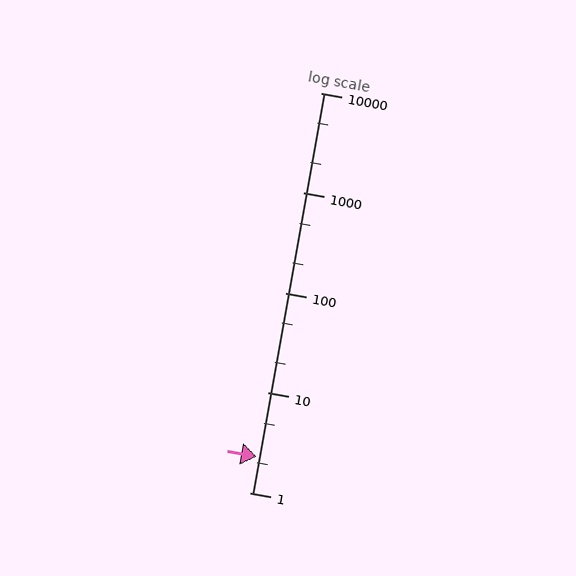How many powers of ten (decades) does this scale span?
The scale spans 4 decades, from 1 to 10000.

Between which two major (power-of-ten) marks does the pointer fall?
The pointer is between 1 and 10.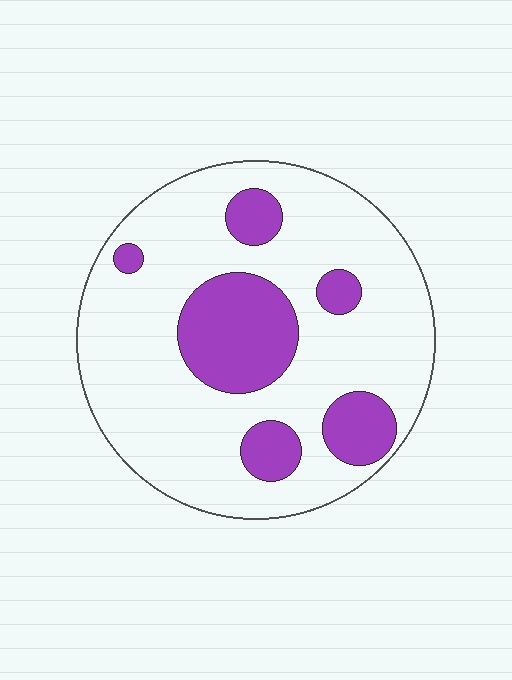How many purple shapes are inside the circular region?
6.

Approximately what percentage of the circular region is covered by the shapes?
Approximately 25%.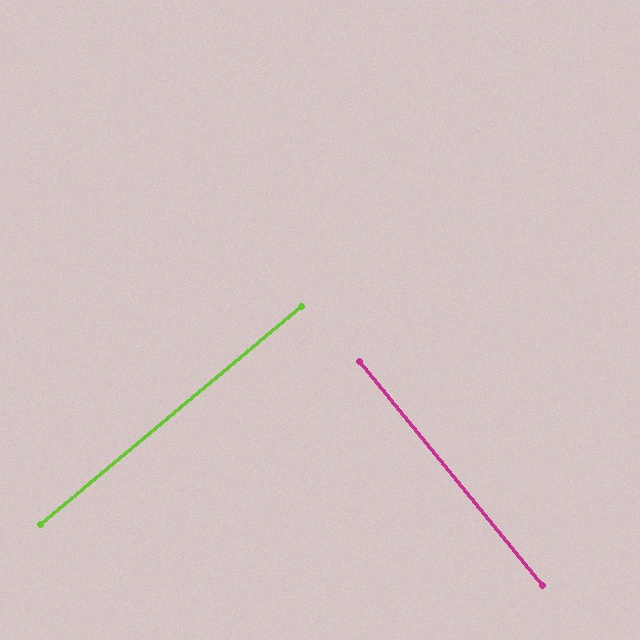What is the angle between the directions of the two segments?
Approximately 89 degrees.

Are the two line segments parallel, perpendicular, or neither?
Perpendicular — they meet at approximately 89°.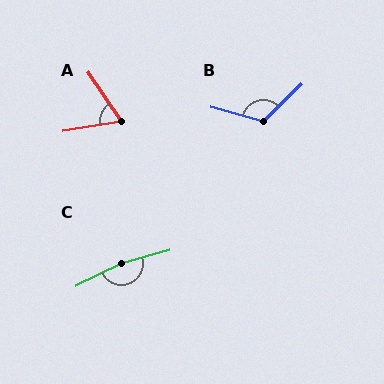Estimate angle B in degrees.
Approximately 120 degrees.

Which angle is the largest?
C, at approximately 169 degrees.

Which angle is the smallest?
A, at approximately 66 degrees.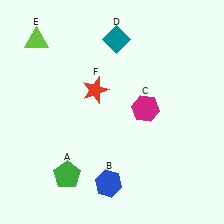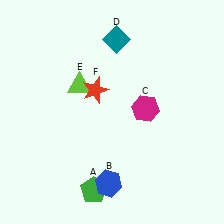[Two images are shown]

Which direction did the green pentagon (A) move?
The green pentagon (A) moved right.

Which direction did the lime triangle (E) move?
The lime triangle (E) moved down.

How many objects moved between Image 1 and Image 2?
2 objects moved between the two images.